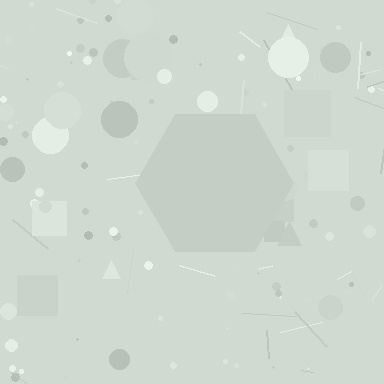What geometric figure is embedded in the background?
A hexagon is embedded in the background.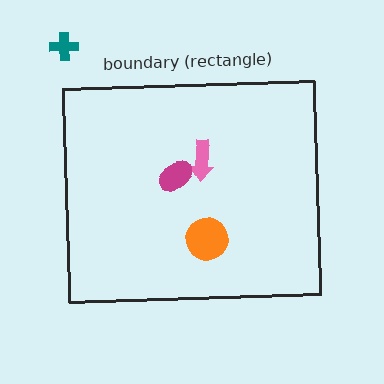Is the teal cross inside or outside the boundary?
Outside.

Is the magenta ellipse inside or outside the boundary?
Inside.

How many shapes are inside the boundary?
3 inside, 1 outside.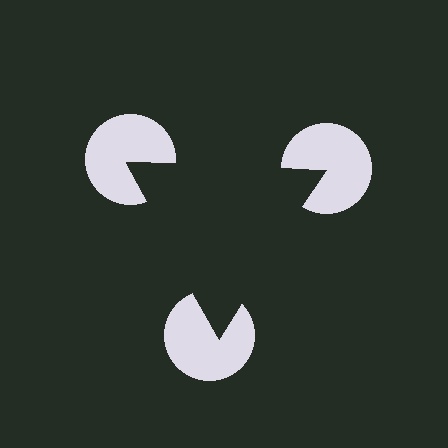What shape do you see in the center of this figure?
An illusory triangle — its edges are inferred from the aligned wedge cuts in the pac-man discs, not physically drawn.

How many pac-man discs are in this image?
There are 3 — one at each vertex of the illusory triangle.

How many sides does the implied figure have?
3 sides.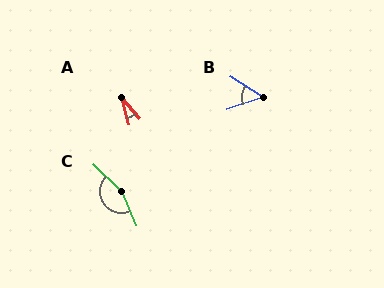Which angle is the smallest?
A, at approximately 24 degrees.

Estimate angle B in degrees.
Approximately 52 degrees.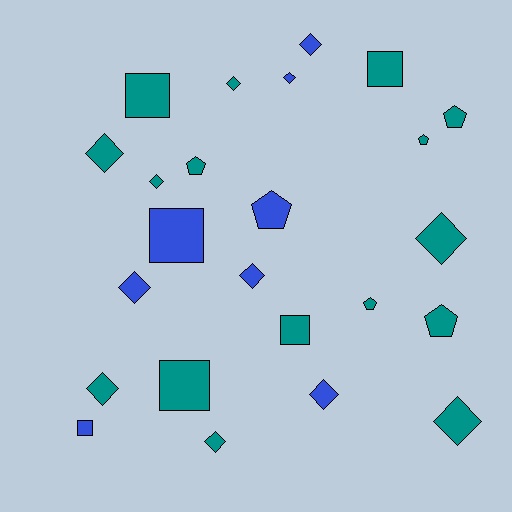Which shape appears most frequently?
Diamond, with 12 objects.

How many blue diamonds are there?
There are 5 blue diamonds.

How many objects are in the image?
There are 24 objects.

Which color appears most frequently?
Teal, with 16 objects.